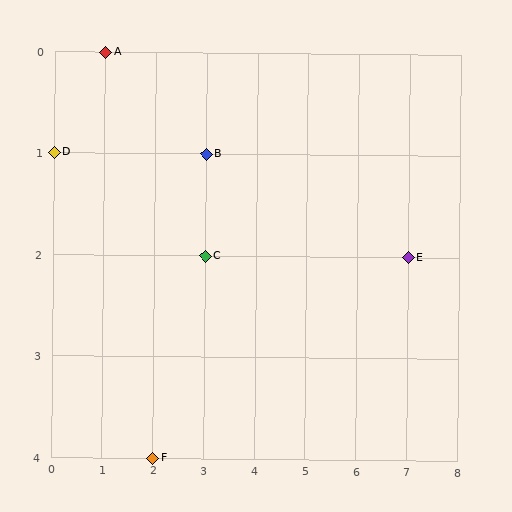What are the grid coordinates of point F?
Point F is at grid coordinates (2, 4).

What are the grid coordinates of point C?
Point C is at grid coordinates (3, 2).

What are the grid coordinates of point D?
Point D is at grid coordinates (0, 1).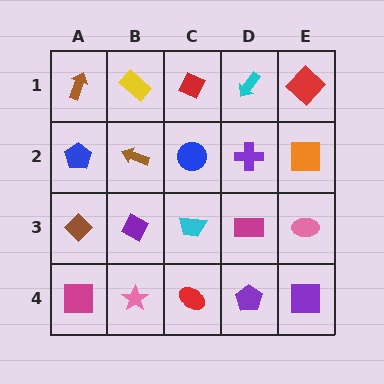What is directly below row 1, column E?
An orange square.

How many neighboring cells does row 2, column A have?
3.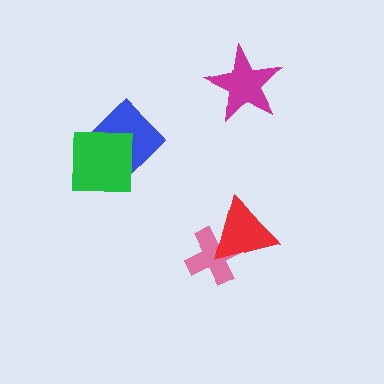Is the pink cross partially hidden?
Yes, it is partially covered by another shape.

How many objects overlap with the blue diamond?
1 object overlaps with the blue diamond.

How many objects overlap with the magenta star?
0 objects overlap with the magenta star.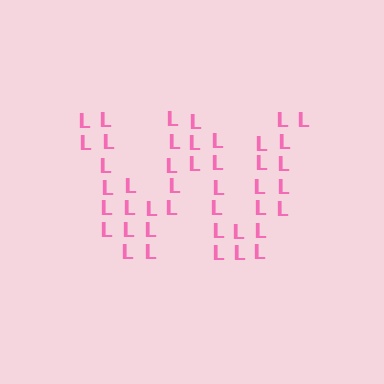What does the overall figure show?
The overall figure shows the letter W.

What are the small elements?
The small elements are letter L's.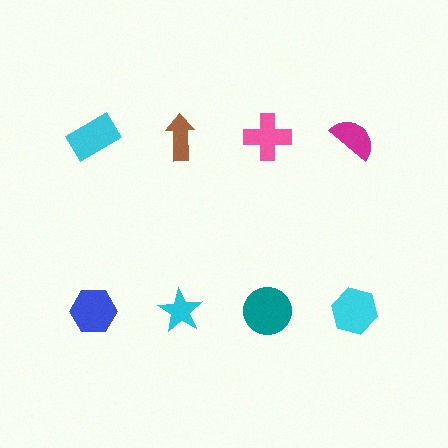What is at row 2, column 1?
A blue hexagon.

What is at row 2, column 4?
A cyan hexagon.